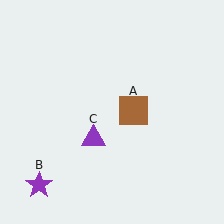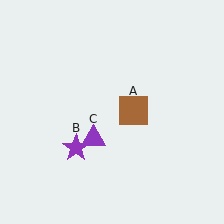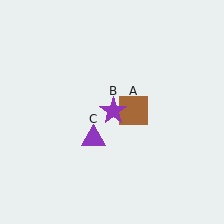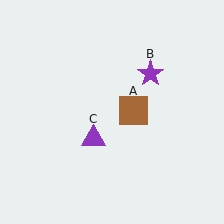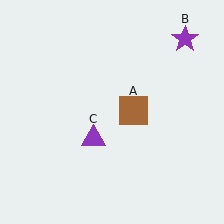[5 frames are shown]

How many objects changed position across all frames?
1 object changed position: purple star (object B).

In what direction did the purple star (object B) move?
The purple star (object B) moved up and to the right.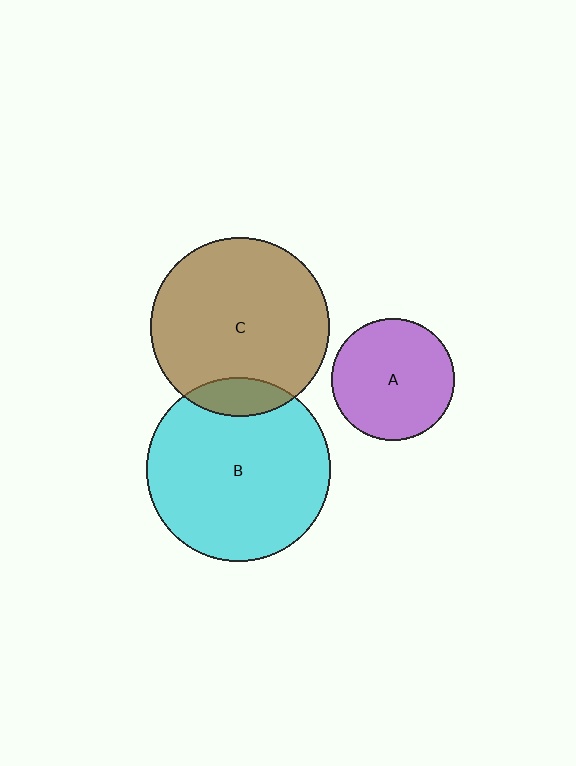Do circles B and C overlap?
Yes.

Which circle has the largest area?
Circle B (cyan).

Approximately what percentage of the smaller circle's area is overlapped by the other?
Approximately 10%.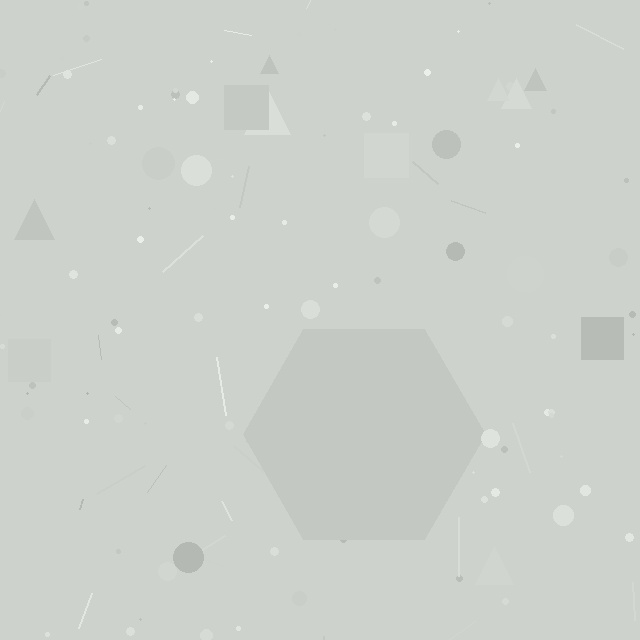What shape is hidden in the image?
A hexagon is hidden in the image.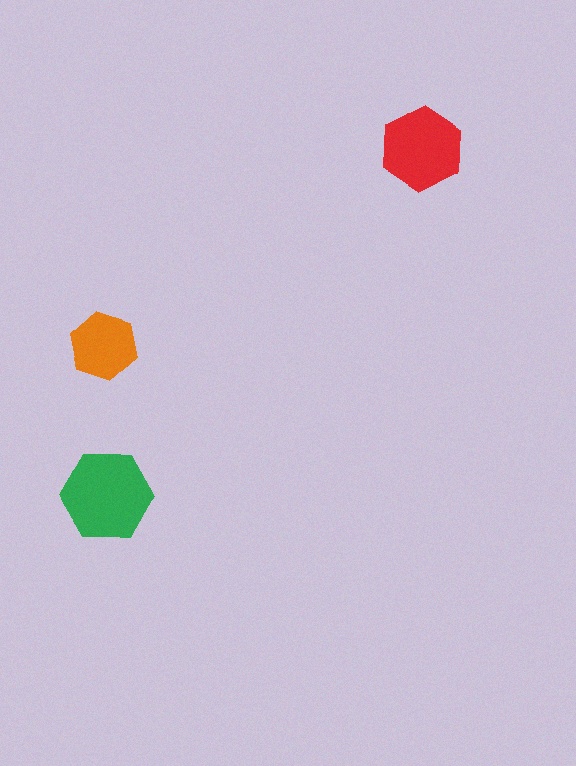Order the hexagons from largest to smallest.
the green one, the red one, the orange one.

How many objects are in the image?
There are 3 objects in the image.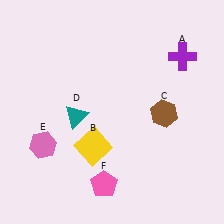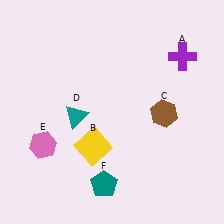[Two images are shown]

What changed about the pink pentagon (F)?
In Image 1, F is pink. In Image 2, it changed to teal.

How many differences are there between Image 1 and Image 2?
There is 1 difference between the two images.